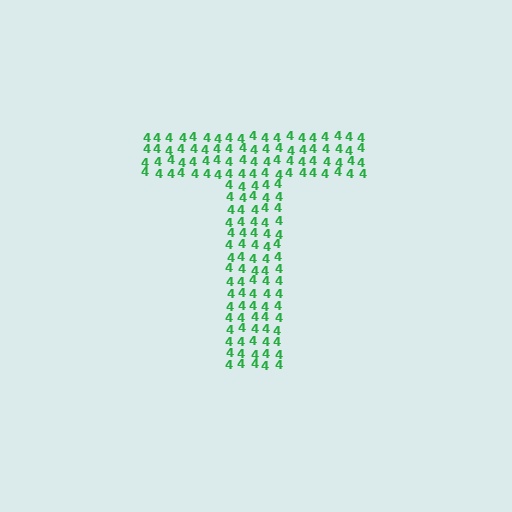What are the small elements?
The small elements are digit 4's.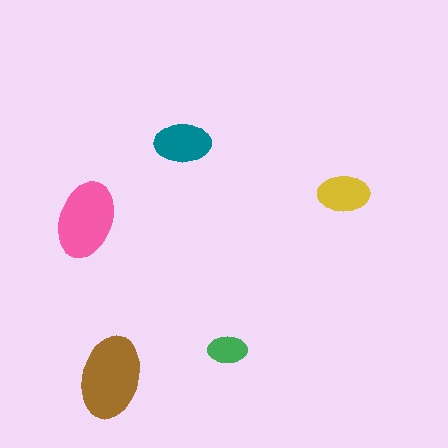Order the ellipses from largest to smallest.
the brown one, the pink one, the teal one, the yellow one, the green one.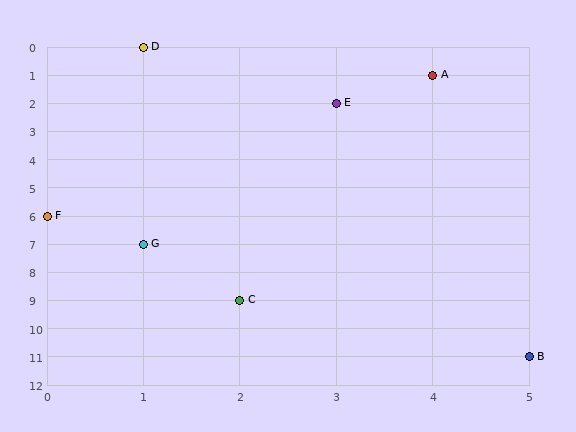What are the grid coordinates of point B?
Point B is at grid coordinates (5, 11).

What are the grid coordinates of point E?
Point E is at grid coordinates (3, 2).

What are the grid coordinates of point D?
Point D is at grid coordinates (1, 0).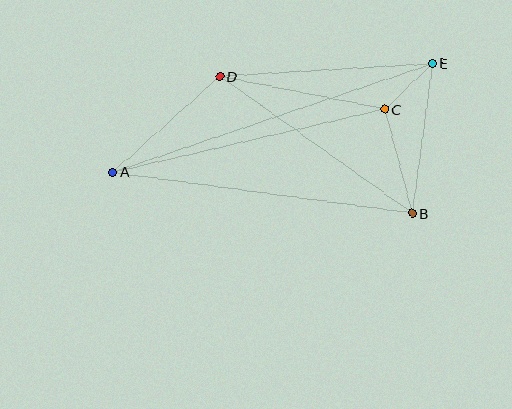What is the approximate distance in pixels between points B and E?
The distance between B and E is approximately 151 pixels.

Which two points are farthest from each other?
Points A and E are farthest from each other.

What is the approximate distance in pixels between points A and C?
The distance between A and C is approximately 279 pixels.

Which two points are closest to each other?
Points C and E are closest to each other.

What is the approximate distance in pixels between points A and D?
The distance between A and D is approximately 143 pixels.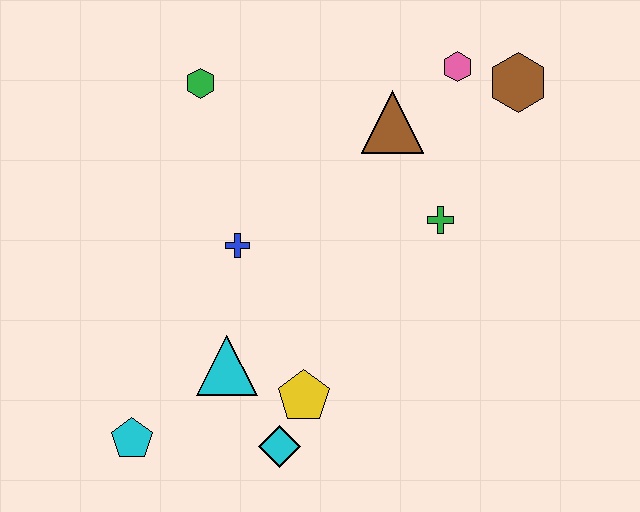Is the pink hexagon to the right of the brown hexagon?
No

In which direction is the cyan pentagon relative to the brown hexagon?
The cyan pentagon is to the left of the brown hexagon.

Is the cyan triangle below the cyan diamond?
No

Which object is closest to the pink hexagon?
The brown hexagon is closest to the pink hexagon.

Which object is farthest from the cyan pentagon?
The brown hexagon is farthest from the cyan pentagon.